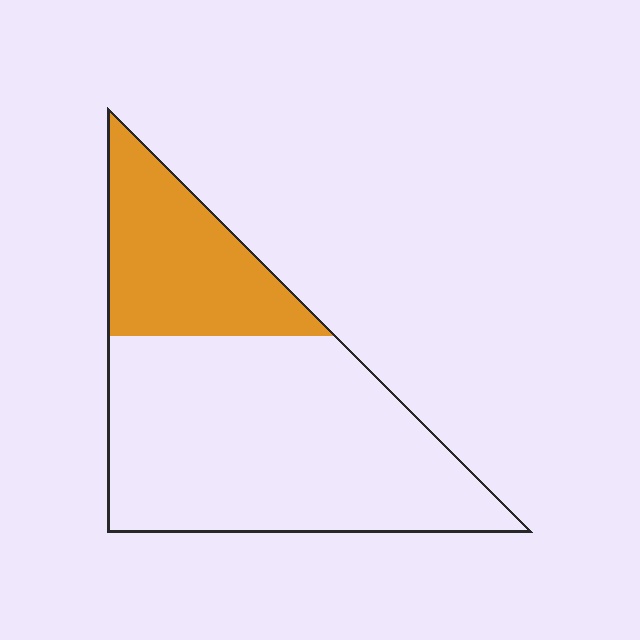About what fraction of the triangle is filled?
About one quarter (1/4).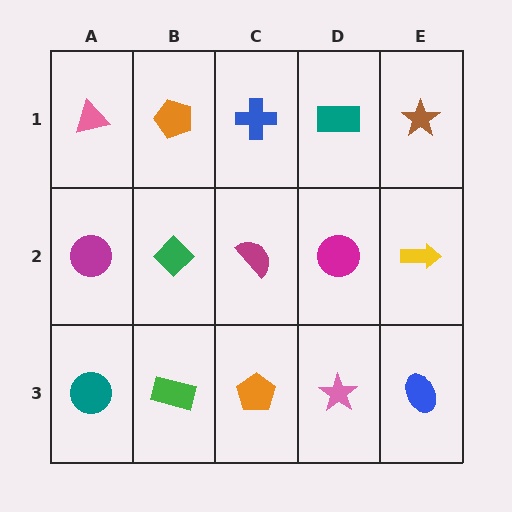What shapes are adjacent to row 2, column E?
A brown star (row 1, column E), a blue ellipse (row 3, column E), a magenta circle (row 2, column D).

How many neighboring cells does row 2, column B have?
4.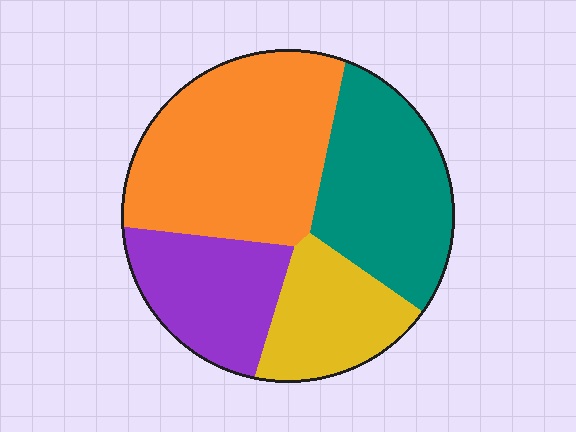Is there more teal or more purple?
Teal.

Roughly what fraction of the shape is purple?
Purple covers around 20% of the shape.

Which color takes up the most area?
Orange, at roughly 35%.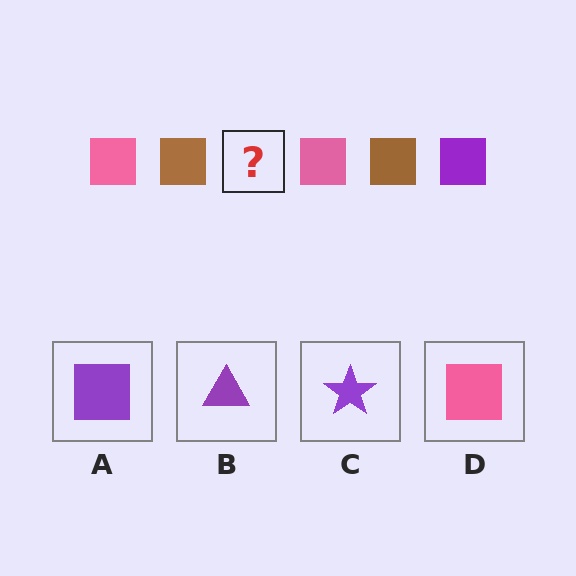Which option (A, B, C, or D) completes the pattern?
A.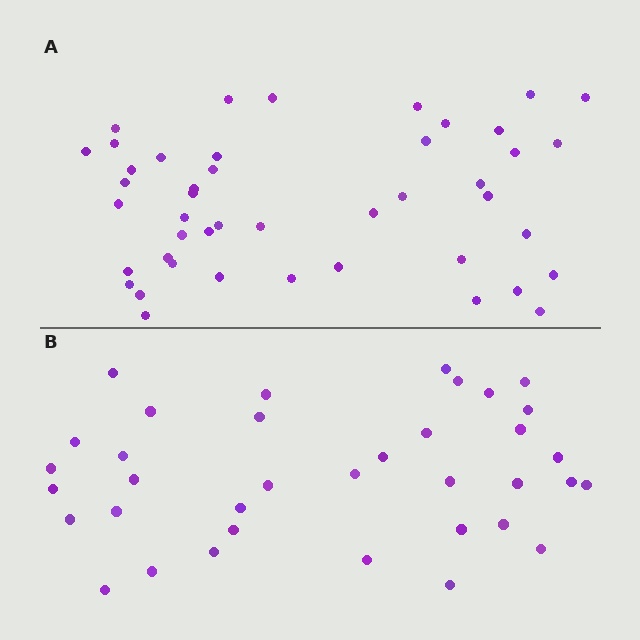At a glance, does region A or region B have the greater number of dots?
Region A (the top region) has more dots.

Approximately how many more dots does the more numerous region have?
Region A has roughly 8 or so more dots than region B.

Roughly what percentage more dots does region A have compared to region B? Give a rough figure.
About 25% more.